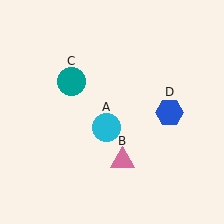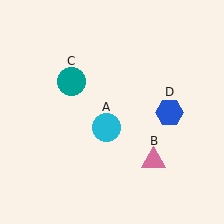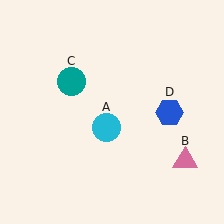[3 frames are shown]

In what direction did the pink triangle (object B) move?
The pink triangle (object B) moved right.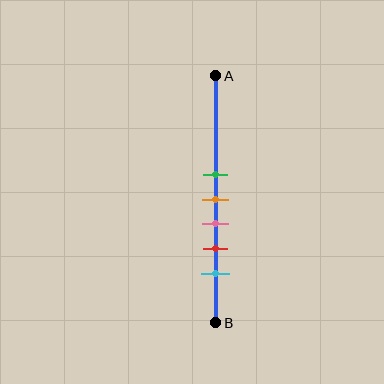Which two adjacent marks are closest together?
The green and orange marks are the closest adjacent pair.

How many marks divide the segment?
There are 5 marks dividing the segment.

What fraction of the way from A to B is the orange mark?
The orange mark is approximately 50% (0.5) of the way from A to B.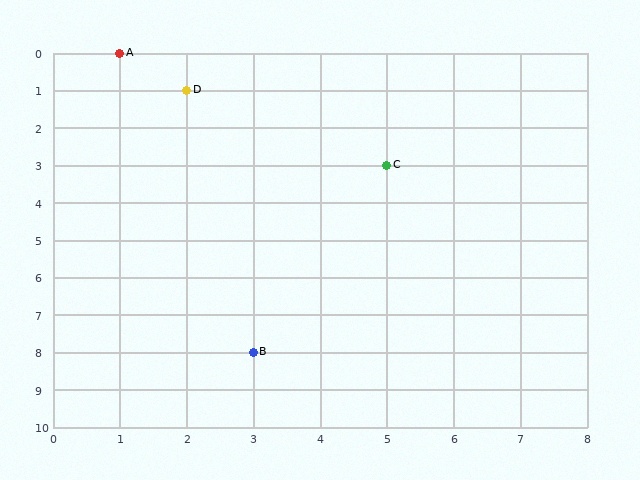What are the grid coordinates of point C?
Point C is at grid coordinates (5, 3).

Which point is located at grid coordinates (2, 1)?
Point D is at (2, 1).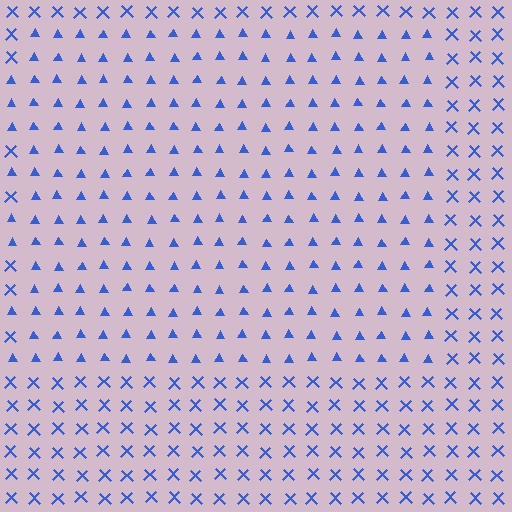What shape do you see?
I see a rectangle.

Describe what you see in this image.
The image is filled with small blue elements arranged in a uniform grid. A rectangle-shaped region contains triangles, while the surrounding area contains X marks. The boundary is defined purely by the change in element shape.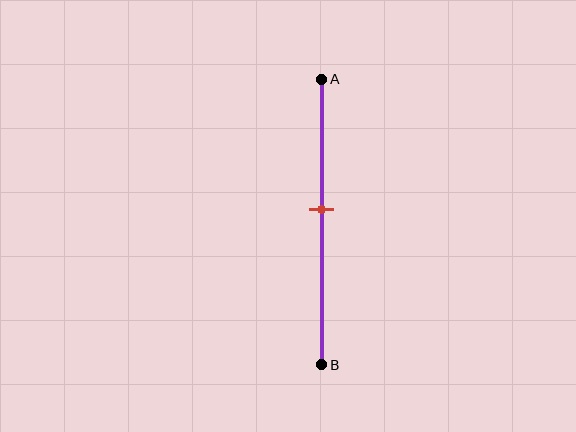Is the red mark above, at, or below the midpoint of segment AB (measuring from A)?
The red mark is above the midpoint of segment AB.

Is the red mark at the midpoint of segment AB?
No, the mark is at about 45% from A, not at the 50% midpoint.